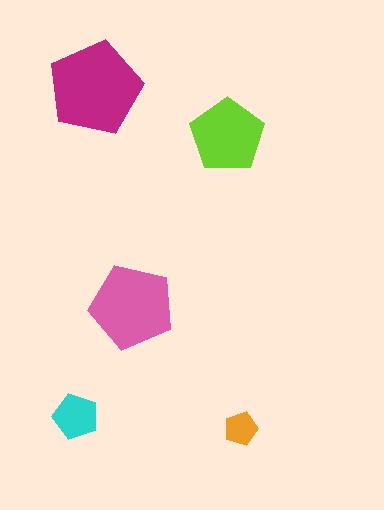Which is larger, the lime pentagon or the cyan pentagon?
The lime one.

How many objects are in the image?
There are 5 objects in the image.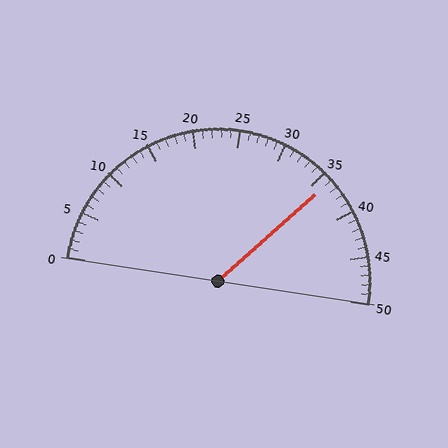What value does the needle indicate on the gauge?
The needle indicates approximately 36.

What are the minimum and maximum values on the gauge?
The gauge ranges from 0 to 50.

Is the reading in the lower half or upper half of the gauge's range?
The reading is in the upper half of the range (0 to 50).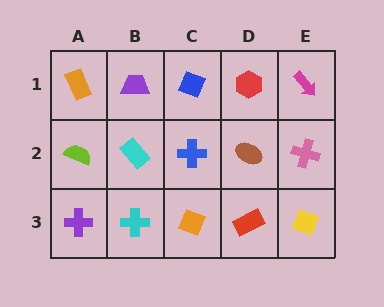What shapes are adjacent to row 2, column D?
A red hexagon (row 1, column D), a red rectangle (row 3, column D), a blue cross (row 2, column C), a pink cross (row 2, column E).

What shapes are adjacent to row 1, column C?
A blue cross (row 2, column C), a purple trapezoid (row 1, column B), a red hexagon (row 1, column D).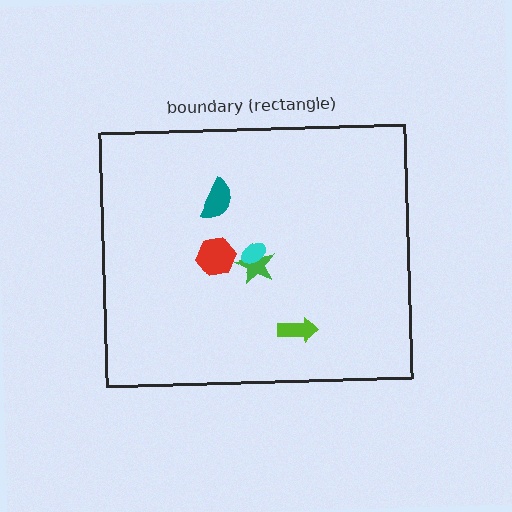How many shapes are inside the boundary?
5 inside, 0 outside.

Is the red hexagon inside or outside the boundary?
Inside.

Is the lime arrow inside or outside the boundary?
Inside.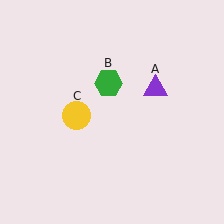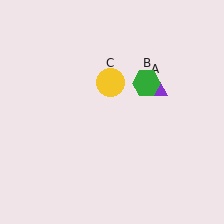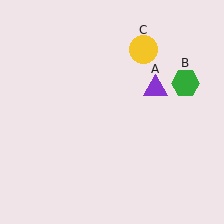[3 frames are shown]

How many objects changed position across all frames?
2 objects changed position: green hexagon (object B), yellow circle (object C).